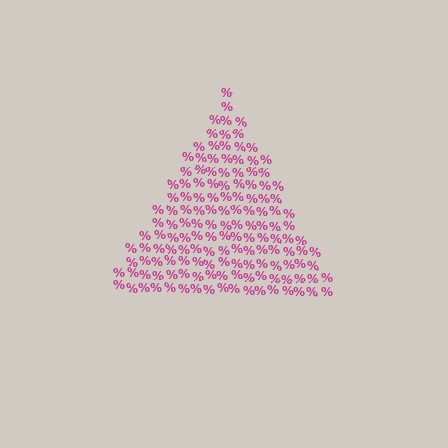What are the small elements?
The small elements are percent signs.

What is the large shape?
The large shape is a triangle.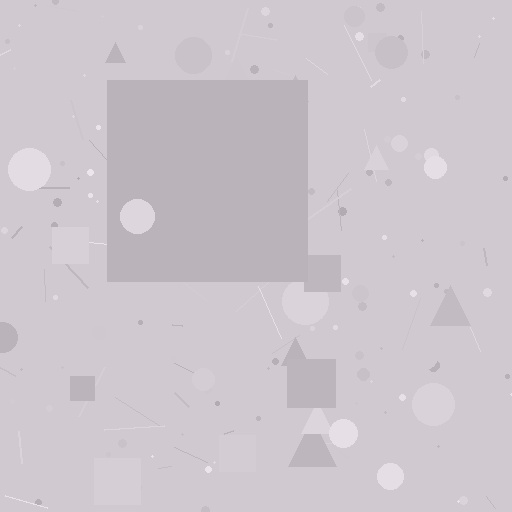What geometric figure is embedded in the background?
A square is embedded in the background.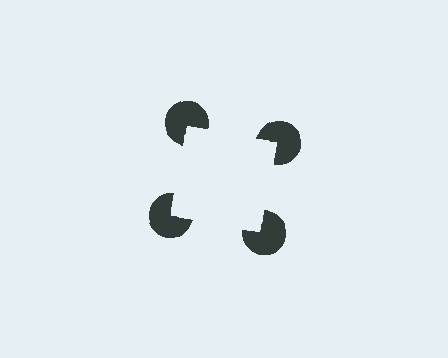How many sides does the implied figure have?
4 sides.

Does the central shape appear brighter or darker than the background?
It typically appears slightly brighter than the background, even though no actual brightness change is drawn.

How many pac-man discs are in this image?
There are 4 — one at each vertex of the illusory square.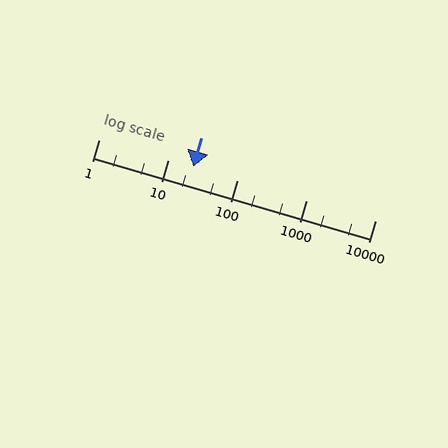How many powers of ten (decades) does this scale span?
The scale spans 4 decades, from 1 to 10000.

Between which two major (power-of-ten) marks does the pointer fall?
The pointer is between 10 and 100.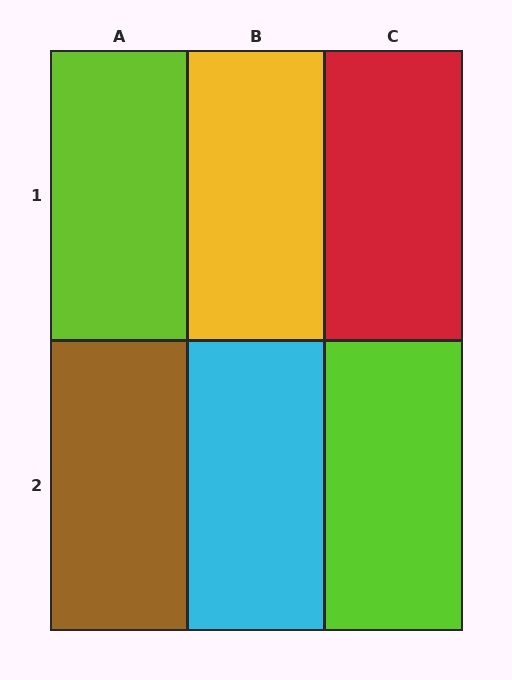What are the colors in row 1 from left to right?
Lime, yellow, red.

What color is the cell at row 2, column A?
Brown.